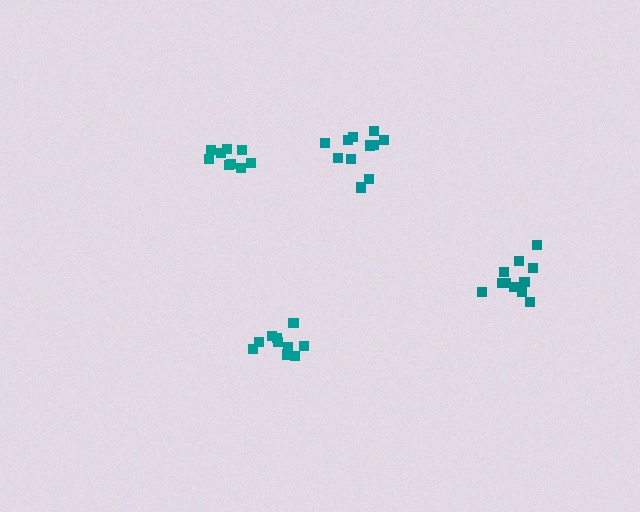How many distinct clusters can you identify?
There are 4 distinct clusters.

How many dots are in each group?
Group 1: 9 dots, Group 2: 11 dots, Group 3: 10 dots, Group 4: 11 dots (41 total).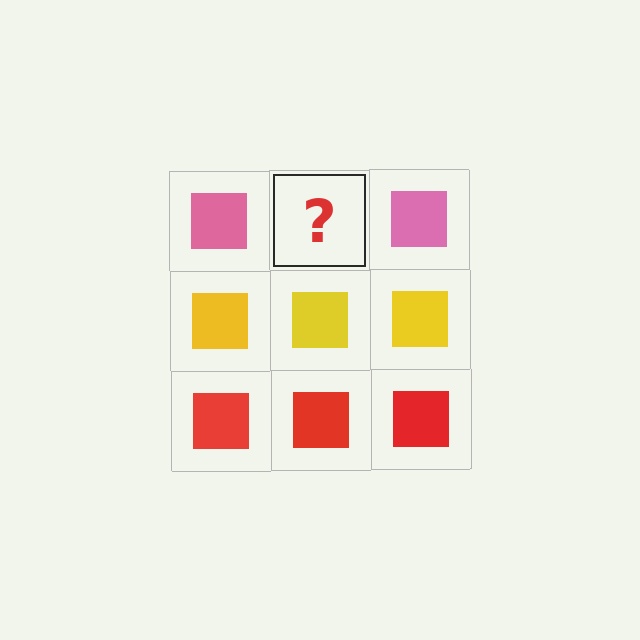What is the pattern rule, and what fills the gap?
The rule is that each row has a consistent color. The gap should be filled with a pink square.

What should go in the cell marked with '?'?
The missing cell should contain a pink square.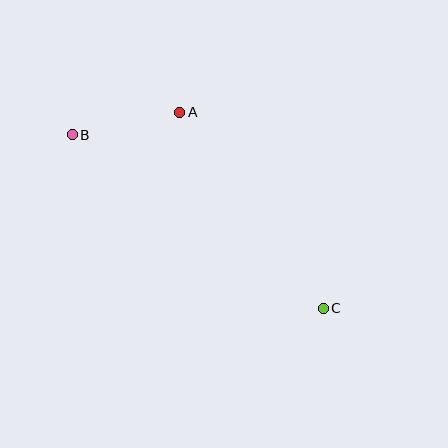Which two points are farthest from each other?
Points B and C are farthest from each other.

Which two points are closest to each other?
Points A and B are closest to each other.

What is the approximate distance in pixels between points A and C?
The distance between A and C is approximately 243 pixels.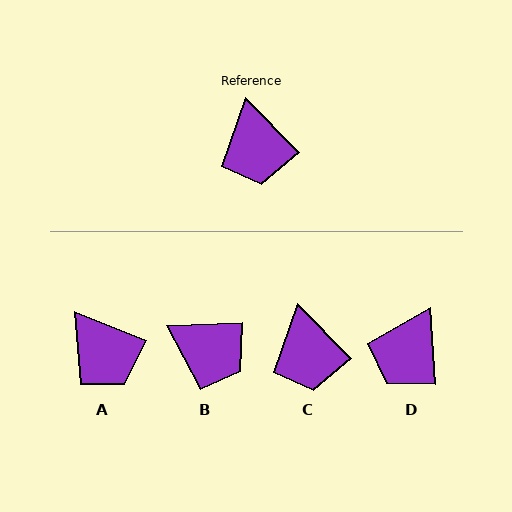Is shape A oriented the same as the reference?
No, it is off by about 24 degrees.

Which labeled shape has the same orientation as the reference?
C.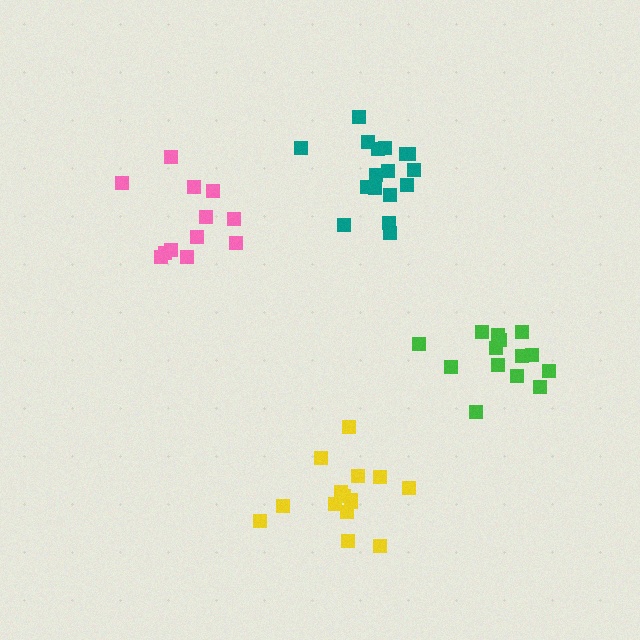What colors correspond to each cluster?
The clusters are colored: green, teal, pink, yellow.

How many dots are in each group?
Group 1: 14 dots, Group 2: 17 dots, Group 3: 12 dots, Group 4: 15 dots (58 total).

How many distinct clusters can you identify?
There are 4 distinct clusters.